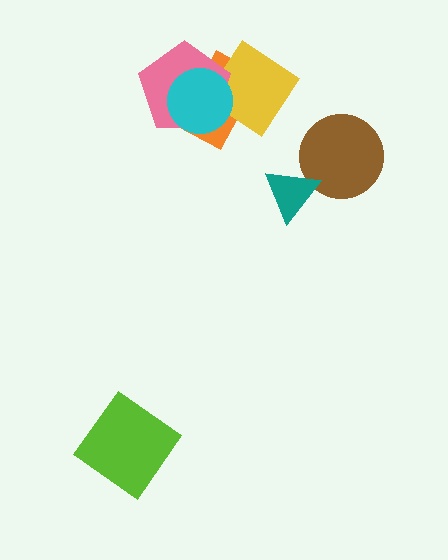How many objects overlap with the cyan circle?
3 objects overlap with the cyan circle.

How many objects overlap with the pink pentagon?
3 objects overlap with the pink pentagon.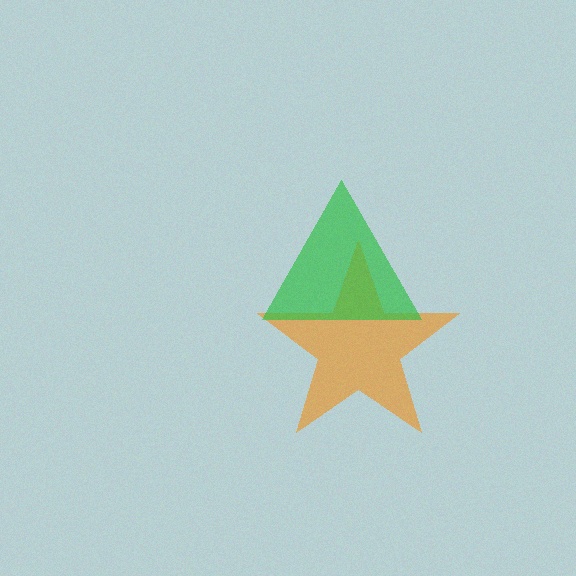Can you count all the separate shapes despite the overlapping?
Yes, there are 2 separate shapes.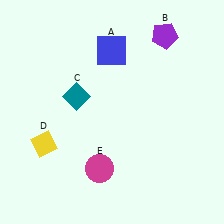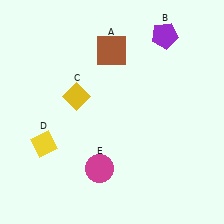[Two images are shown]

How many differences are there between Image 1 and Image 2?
There are 2 differences between the two images.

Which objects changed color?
A changed from blue to brown. C changed from teal to yellow.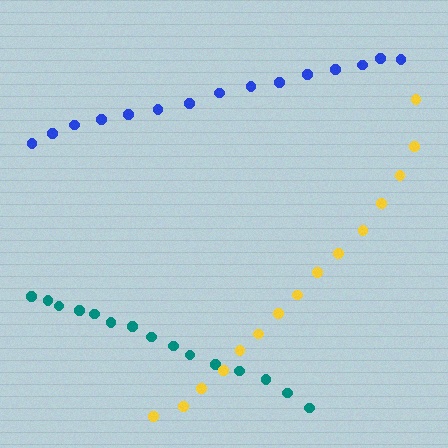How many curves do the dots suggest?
There are 3 distinct paths.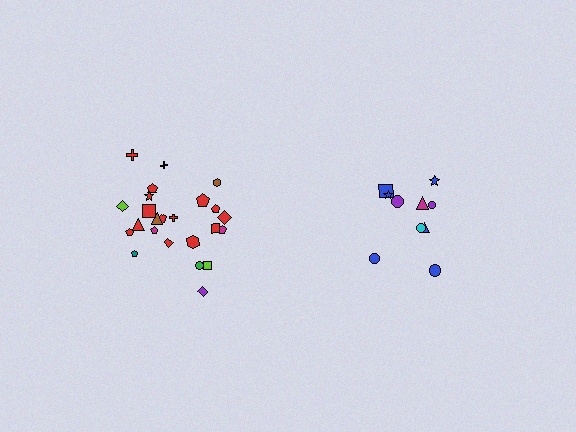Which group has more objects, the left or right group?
The left group.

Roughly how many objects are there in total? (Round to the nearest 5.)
Roughly 35 objects in total.